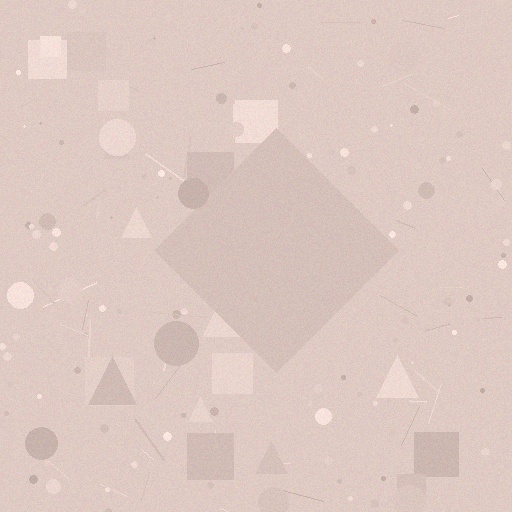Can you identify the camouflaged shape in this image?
The camouflaged shape is a diamond.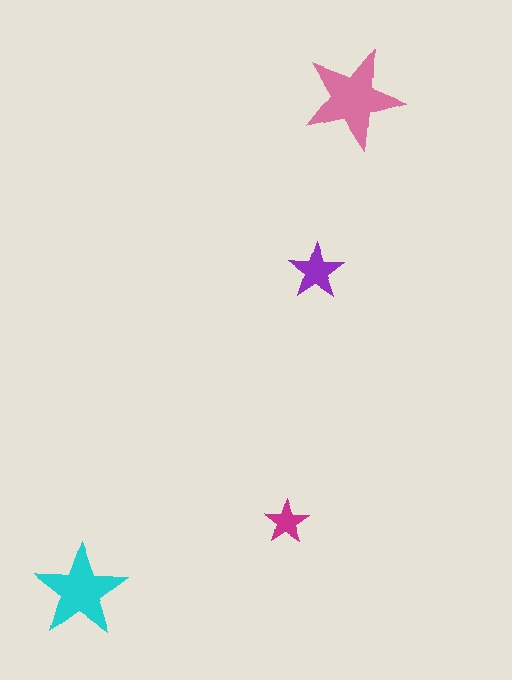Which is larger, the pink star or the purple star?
The pink one.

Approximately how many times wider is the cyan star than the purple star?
About 1.5 times wider.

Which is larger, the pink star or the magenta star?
The pink one.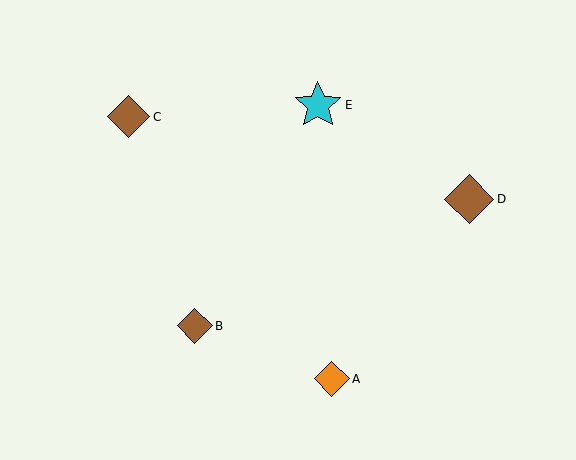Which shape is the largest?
The brown diamond (labeled D) is the largest.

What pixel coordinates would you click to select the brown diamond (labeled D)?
Click at (469, 199) to select the brown diamond D.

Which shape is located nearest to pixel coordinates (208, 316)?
The brown diamond (labeled B) at (195, 326) is nearest to that location.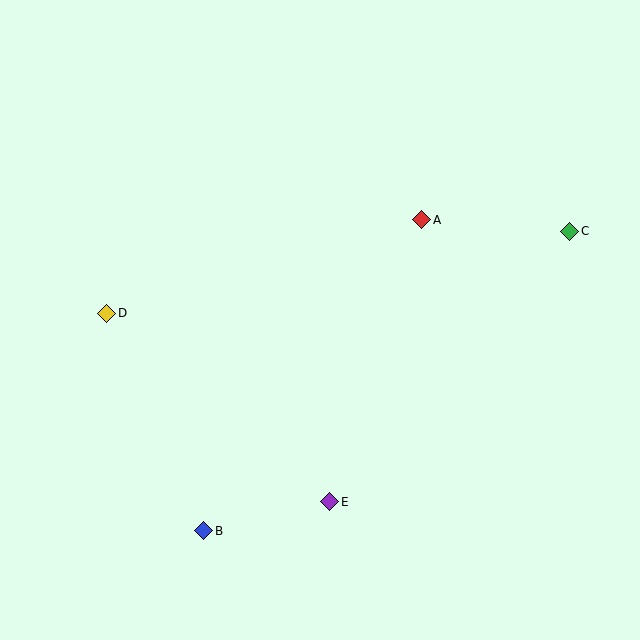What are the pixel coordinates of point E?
Point E is at (330, 502).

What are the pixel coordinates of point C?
Point C is at (570, 231).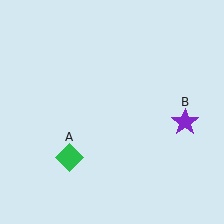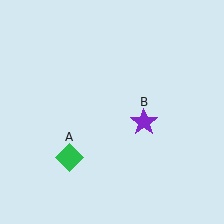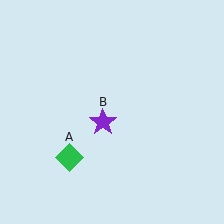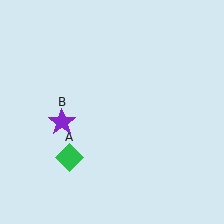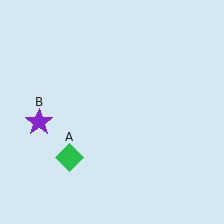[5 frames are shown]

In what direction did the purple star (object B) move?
The purple star (object B) moved left.